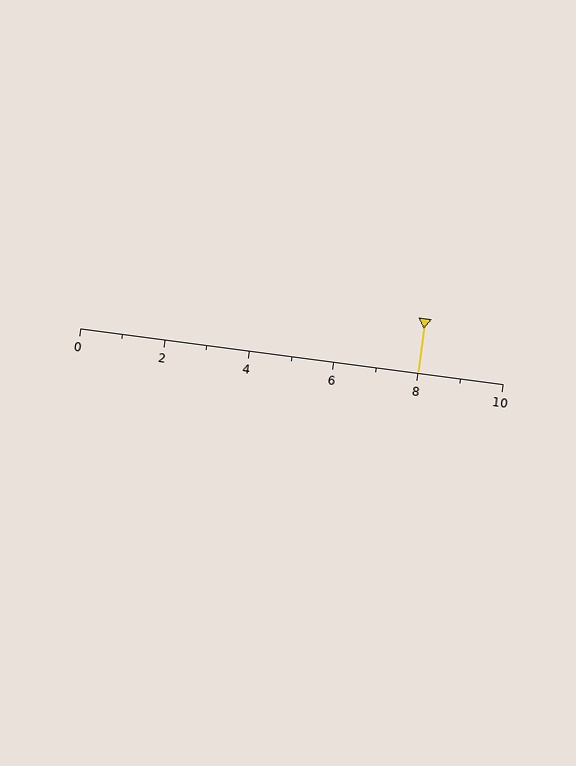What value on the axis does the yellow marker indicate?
The marker indicates approximately 8.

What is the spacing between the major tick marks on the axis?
The major ticks are spaced 2 apart.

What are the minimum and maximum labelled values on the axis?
The axis runs from 0 to 10.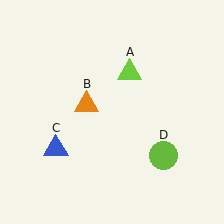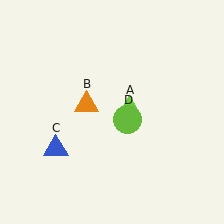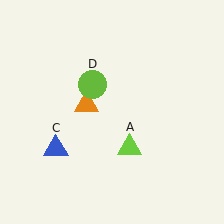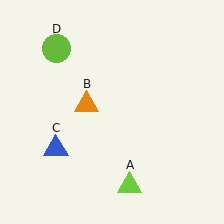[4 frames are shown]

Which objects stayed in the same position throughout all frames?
Orange triangle (object B) and blue triangle (object C) remained stationary.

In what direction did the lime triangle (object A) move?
The lime triangle (object A) moved down.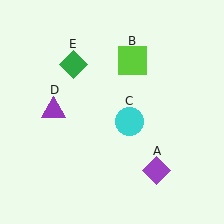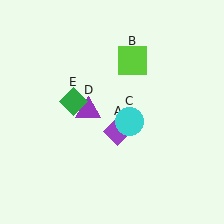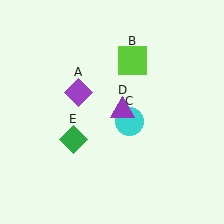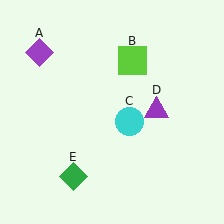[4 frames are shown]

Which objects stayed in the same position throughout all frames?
Lime square (object B) and cyan circle (object C) remained stationary.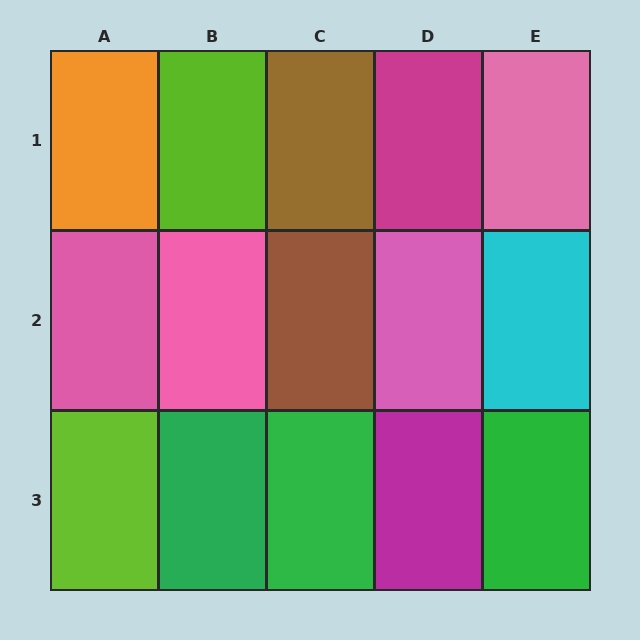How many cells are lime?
2 cells are lime.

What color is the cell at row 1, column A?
Orange.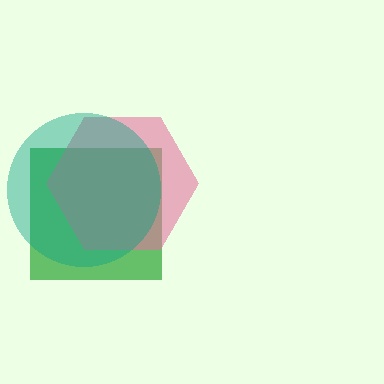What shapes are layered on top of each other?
The layered shapes are: a green square, a pink hexagon, a teal circle.